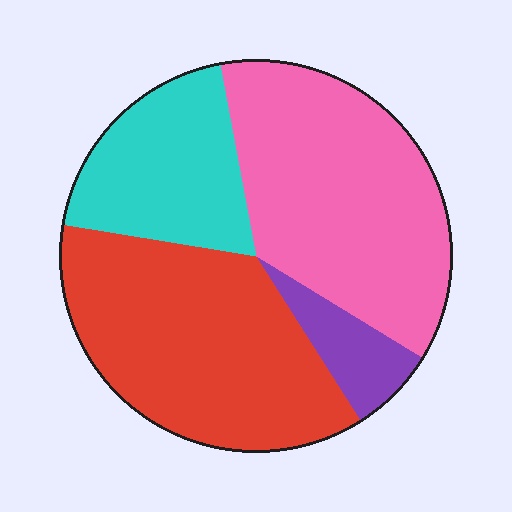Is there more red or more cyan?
Red.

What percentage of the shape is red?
Red covers 37% of the shape.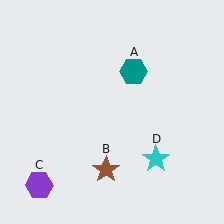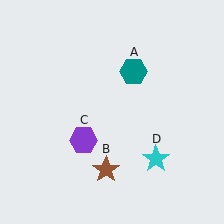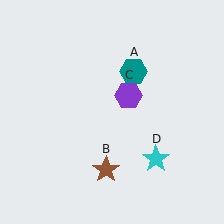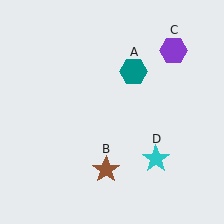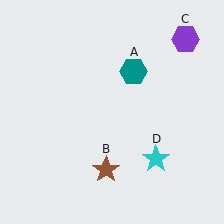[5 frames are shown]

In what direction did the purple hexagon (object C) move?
The purple hexagon (object C) moved up and to the right.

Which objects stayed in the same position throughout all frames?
Teal hexagon (object A) and brown star (object B) and cyan star (object D) remained stationary.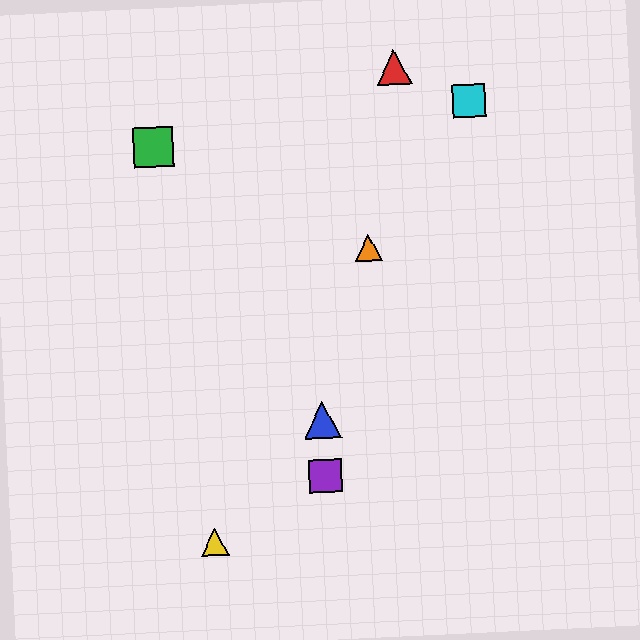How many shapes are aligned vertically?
2 shapes (the blue triangle, the purple square) are aligned vertically.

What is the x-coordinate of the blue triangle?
The blue triangle is at x≈322.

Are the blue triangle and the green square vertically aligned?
No, the blue triangle is at x≈322 and the green square is at x≈154.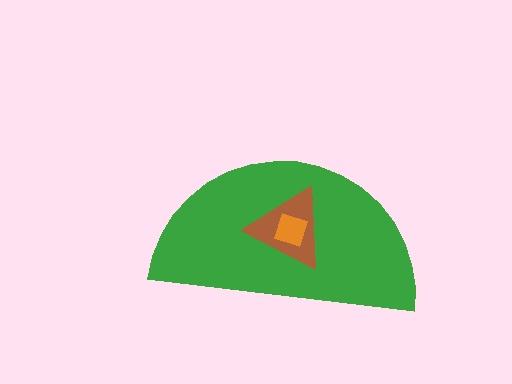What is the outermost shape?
The green semicircle.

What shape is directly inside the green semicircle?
The brown triangle.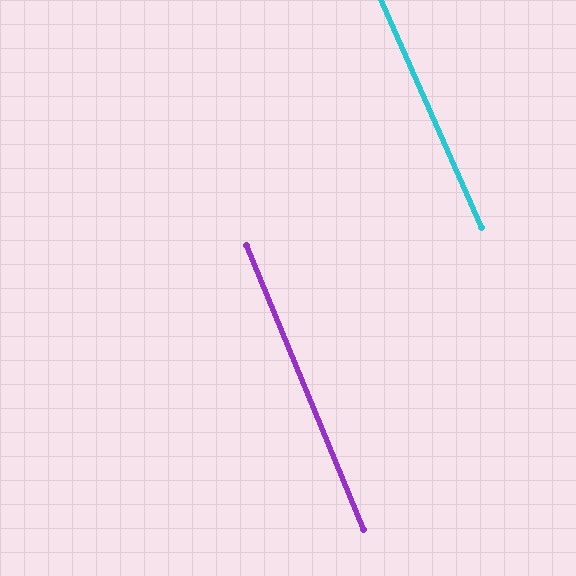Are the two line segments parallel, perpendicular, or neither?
Parallel — their directions differ by only 1.4°.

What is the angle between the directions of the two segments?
Approximately 1 degree.